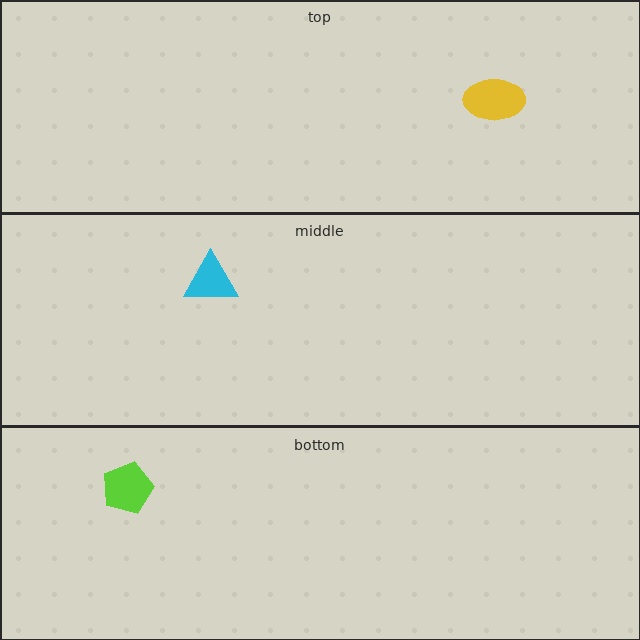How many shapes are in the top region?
1.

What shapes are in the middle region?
The cyan triangle.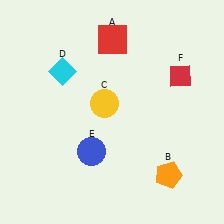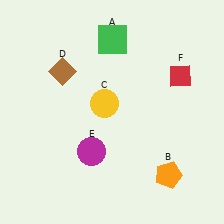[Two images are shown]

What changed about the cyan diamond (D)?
In Image 1, D is cyan. In Image 2, it changed to brown.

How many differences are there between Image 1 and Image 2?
There are 3 differences between the two images.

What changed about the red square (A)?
In Image 1, A is red. In Image 2, it changed to green.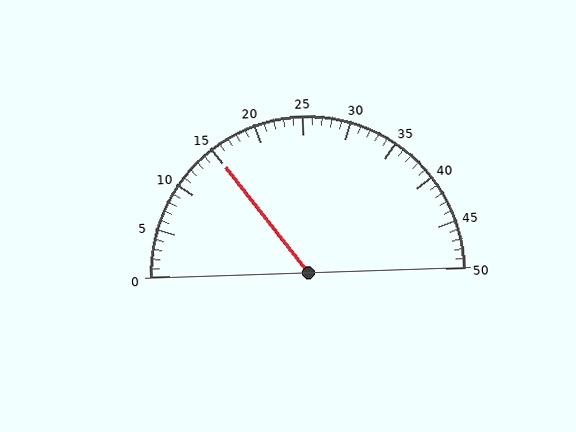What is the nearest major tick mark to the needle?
The nearest major tick mark is 15.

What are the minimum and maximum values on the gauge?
The gauge ranges from 0 to 50.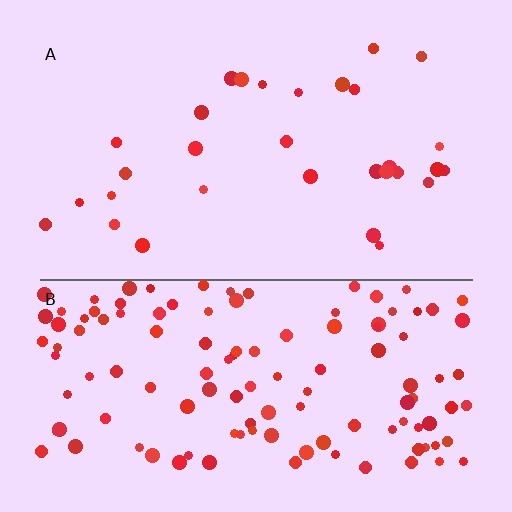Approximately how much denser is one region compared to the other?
Approximately 4.1× — region B over region A.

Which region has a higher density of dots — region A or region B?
B (the bottom).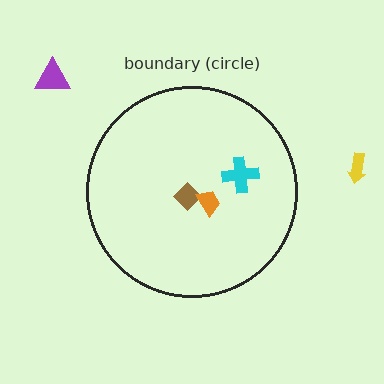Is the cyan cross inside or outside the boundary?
Inside.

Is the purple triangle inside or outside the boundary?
Outside.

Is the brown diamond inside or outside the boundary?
Inside.